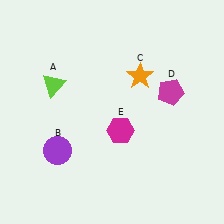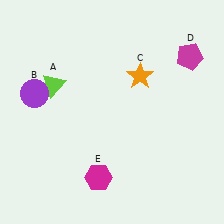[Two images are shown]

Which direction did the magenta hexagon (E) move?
The magenta hexagon (E) moved down.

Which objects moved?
The objects that moved are: the purple circle (B), the magenta pentagon (D), the magenta hexagon (E).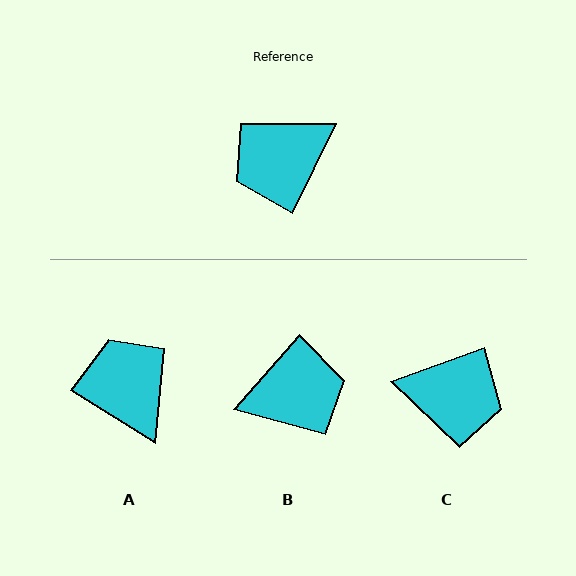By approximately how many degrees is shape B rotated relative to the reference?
Approximately 165 degrees counter-clockwise.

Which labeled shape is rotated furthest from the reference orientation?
B, about 165 degrees away.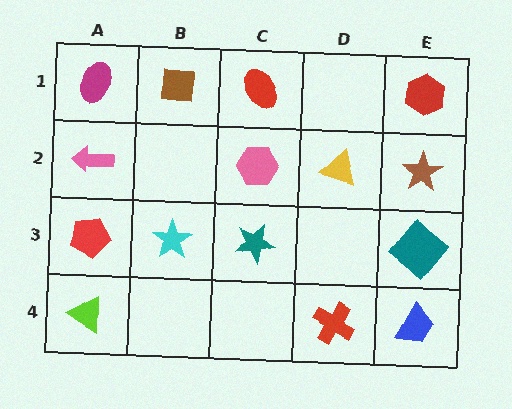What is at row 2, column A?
A pink arrow.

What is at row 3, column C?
A teal star.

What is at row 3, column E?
A teal diamond.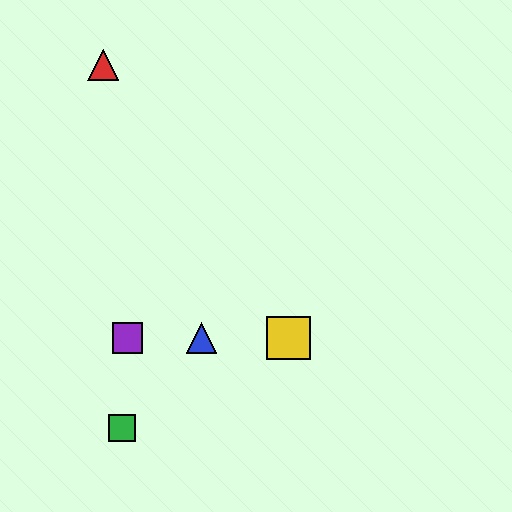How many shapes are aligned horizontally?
3 shapes (the blue triangle, the yellow square, the purple square) are aligned horizontally.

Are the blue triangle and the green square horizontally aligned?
No, the blue triangle is at y≈338 and the green square is at y≈428.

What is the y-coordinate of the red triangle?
The red triangle is at y≈65.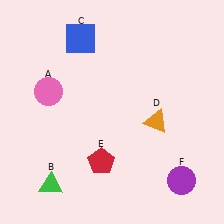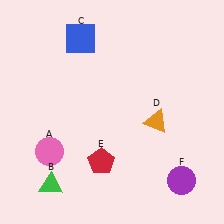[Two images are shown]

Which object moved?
The pink circle (A) moved down.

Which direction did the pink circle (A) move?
The pink circle (A) moved down.